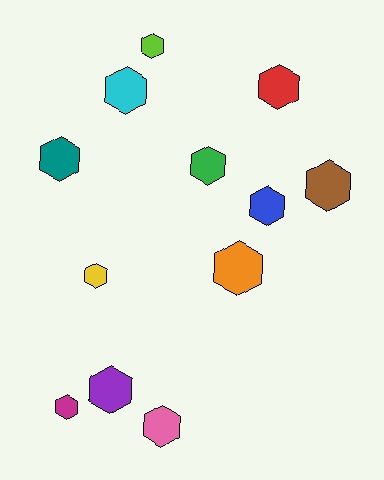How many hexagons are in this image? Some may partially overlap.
There are 12 hexagons.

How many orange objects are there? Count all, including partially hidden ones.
There is 1 orange object.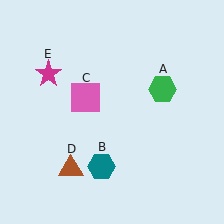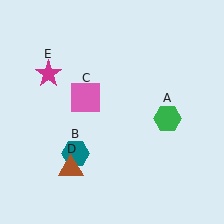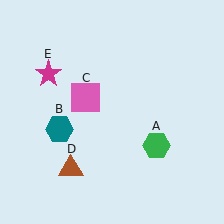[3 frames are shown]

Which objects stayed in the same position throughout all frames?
Pink square (object C) and brown triangle (object D) and magenta star (object E) remained stationary.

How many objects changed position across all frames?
2 objects changed position: green hexagon (object A), teal hexagon (object B).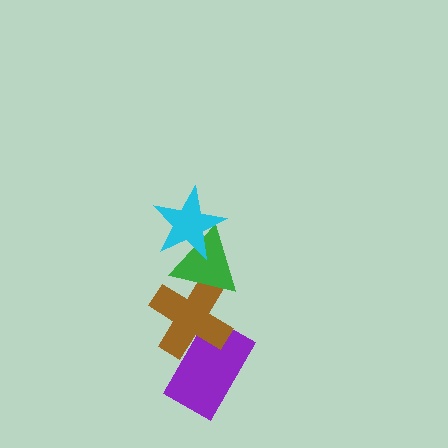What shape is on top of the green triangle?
The cyan star is on top of the green triangle.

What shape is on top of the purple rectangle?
The brown cross is on top of the purple rectangle.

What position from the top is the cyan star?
The cyan star is 1st from the top.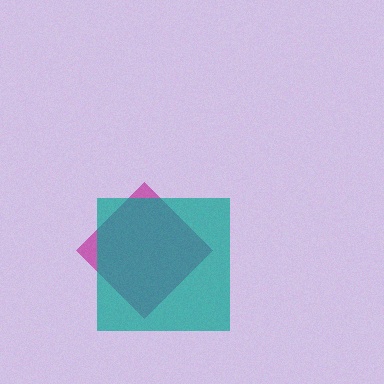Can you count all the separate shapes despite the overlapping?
Yes, there are 2 separate shapes.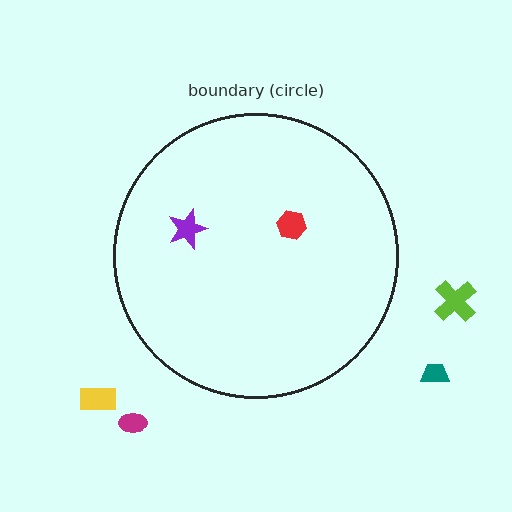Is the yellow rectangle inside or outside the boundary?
Outside.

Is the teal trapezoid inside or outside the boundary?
Outside.